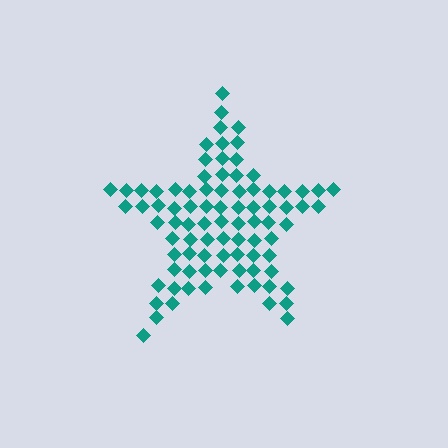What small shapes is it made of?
It is made of small diamonds.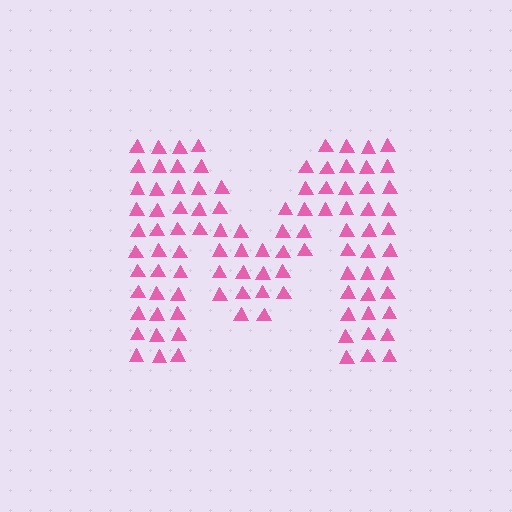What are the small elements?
The small elements are triangles.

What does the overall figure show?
The overall figure shows the letter M.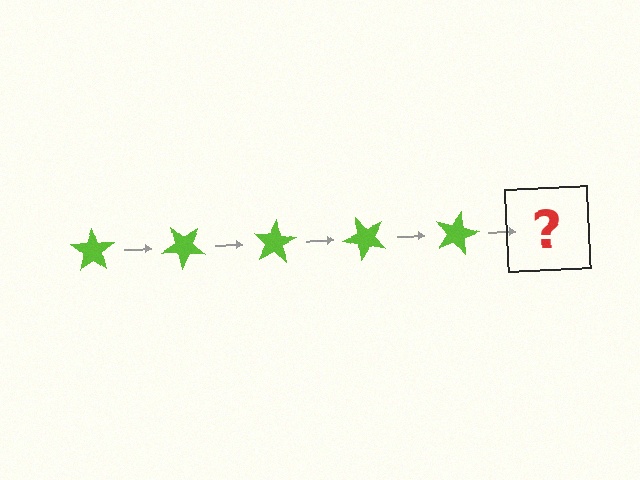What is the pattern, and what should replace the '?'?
The pattern is that the star rotates 40 degrees each step. The '?' should be a lime star rotated 200 degrees.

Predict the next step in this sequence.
The next step is a lime star rotated 200 degrees.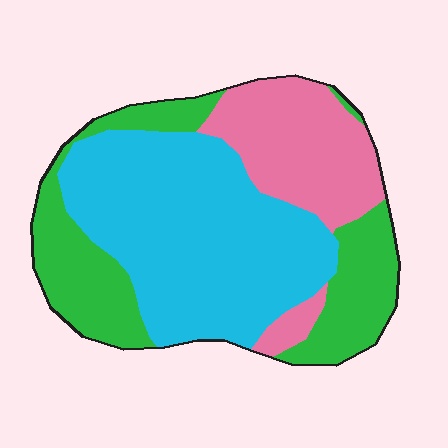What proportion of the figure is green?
Green takes up between a sixth and a third of the figure.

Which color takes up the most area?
Cyan, at roughly 45%.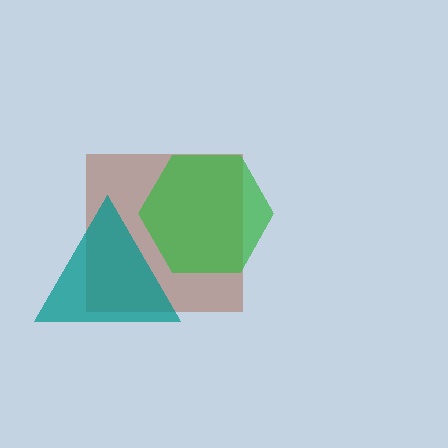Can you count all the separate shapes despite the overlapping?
Yes, there are 3 separate shapes.